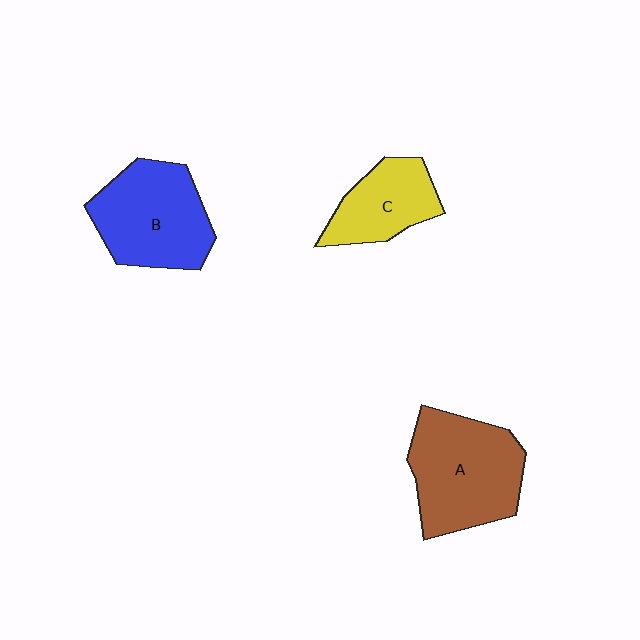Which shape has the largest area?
Shape A (brown).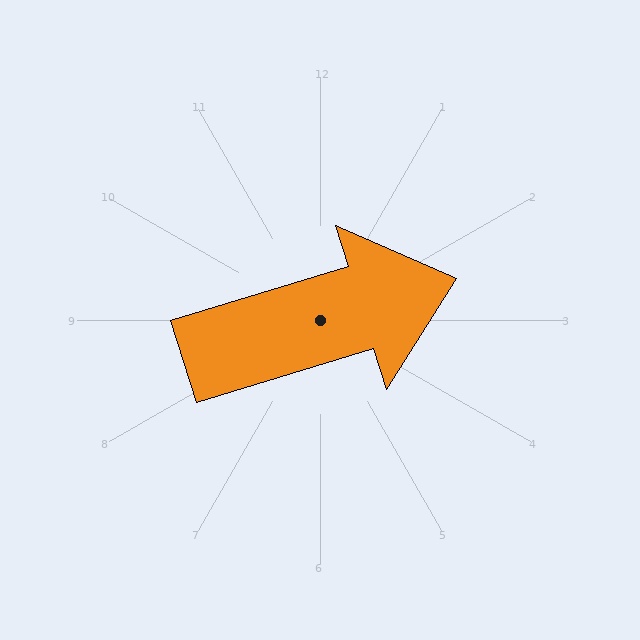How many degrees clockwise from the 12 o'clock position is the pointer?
Approximately 73 degrees.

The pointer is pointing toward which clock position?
Roughly 2 o'clock.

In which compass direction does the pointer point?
East.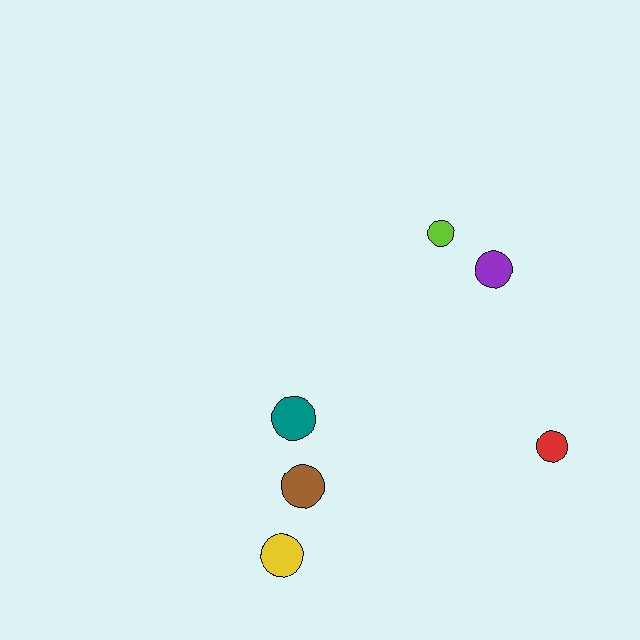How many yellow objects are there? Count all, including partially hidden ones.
There is 1 yellow object.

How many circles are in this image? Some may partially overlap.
There are 6 circles.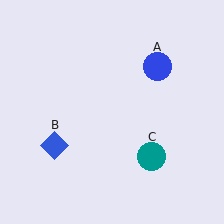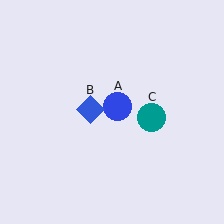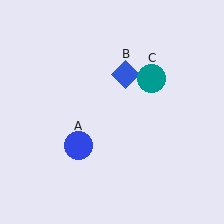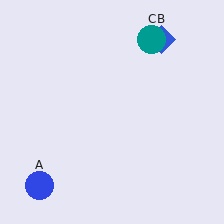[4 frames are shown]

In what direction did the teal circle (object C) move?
The teal circle (object C) moved up.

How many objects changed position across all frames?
3 objects changed position: blue circle (object A), blue diamond (object B), teal circle (object C).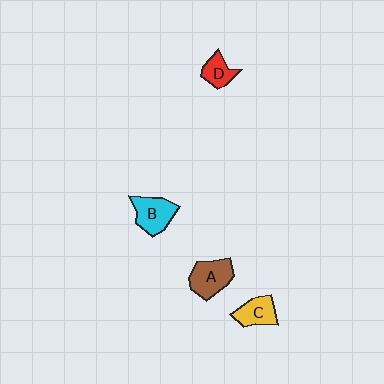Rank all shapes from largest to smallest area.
From largest to smallest: A (brown), B (cyan), C (yellow), D (red).